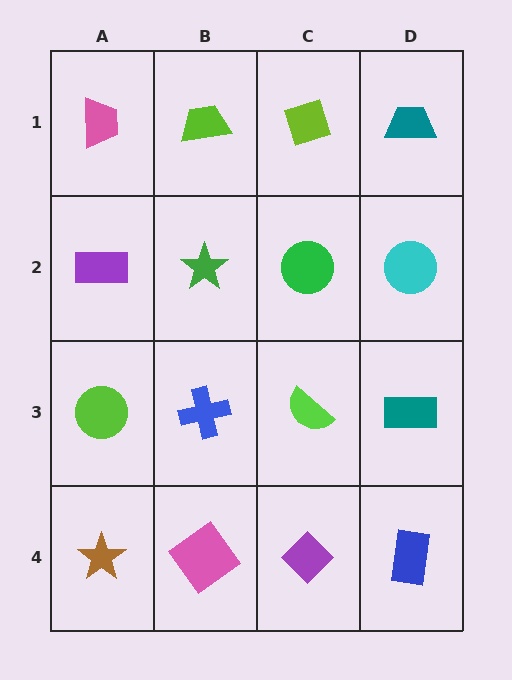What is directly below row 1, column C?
A green circle.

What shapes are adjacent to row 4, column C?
A lime semicircle (row 3, column C), a pink diamond (row 4, column B), a blue rectangle (row 4, column D).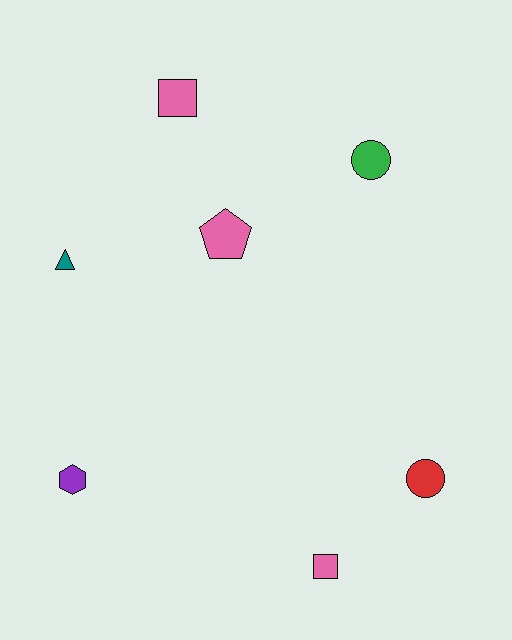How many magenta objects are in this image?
There are no magenta objects.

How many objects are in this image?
There are 7 objects.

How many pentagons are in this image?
There is 1 pentagon.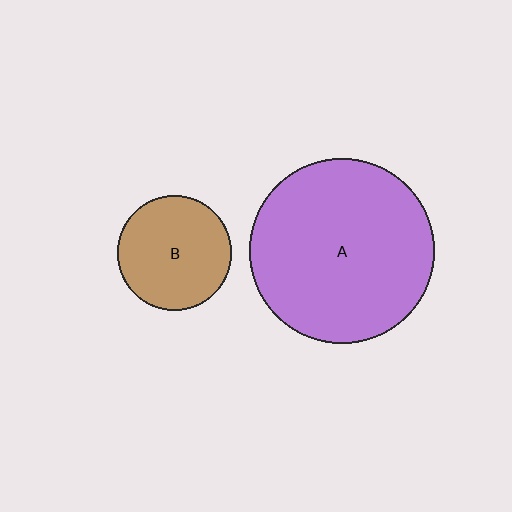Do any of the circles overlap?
No, none of the circles overlap.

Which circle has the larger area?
Circle A (purple).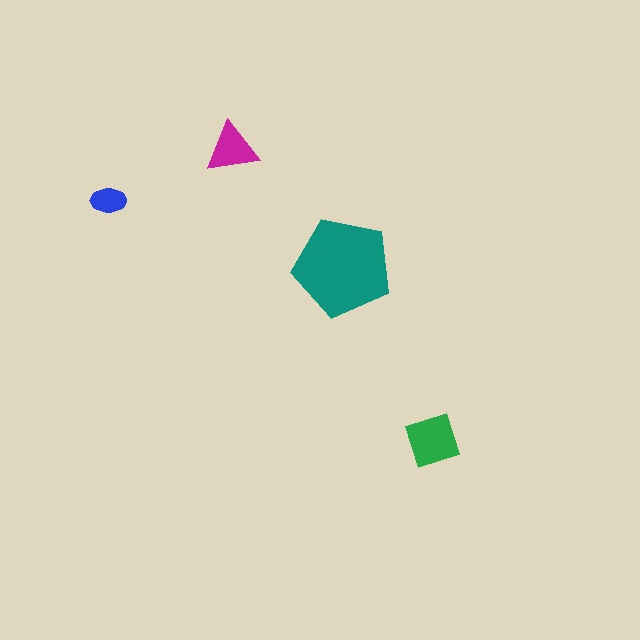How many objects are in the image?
There are 4 objects in the image.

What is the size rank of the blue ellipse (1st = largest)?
4th.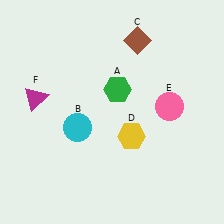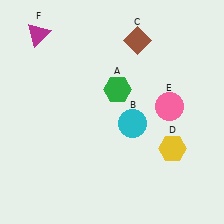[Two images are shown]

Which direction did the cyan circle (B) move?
The cyan circle (B) moved right.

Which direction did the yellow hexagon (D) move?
The yellow hexagon (D) moved right.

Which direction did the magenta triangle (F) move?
The magenta triangle (F) moved up.